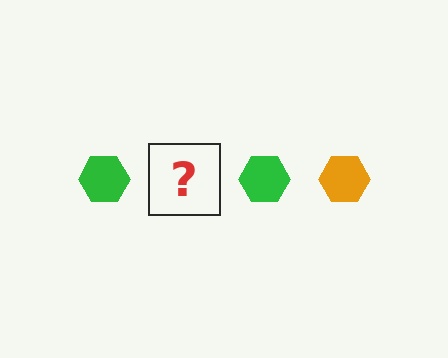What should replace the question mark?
The question mark should be replaced with an orange hexagon.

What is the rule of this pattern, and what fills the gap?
The rule is that the pattern cycles through green, orange hexagons. The gap should be filled with an orange hexagon.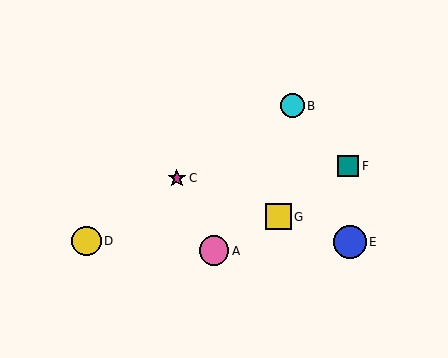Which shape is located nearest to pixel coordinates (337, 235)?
The blue circle (labeled E) at (350, 242) is nearest to that location.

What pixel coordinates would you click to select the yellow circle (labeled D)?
Click at (86, 241) to select the yellow circle D.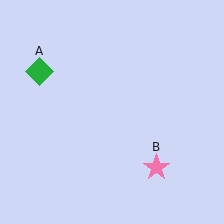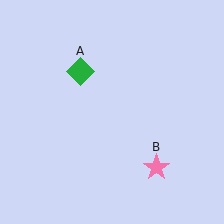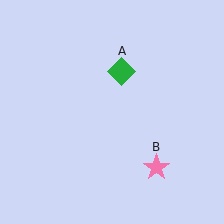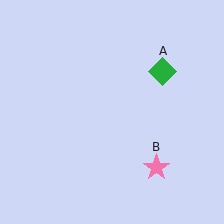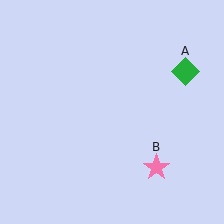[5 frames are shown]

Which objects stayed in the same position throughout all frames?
Pink star (object B) remained stationary.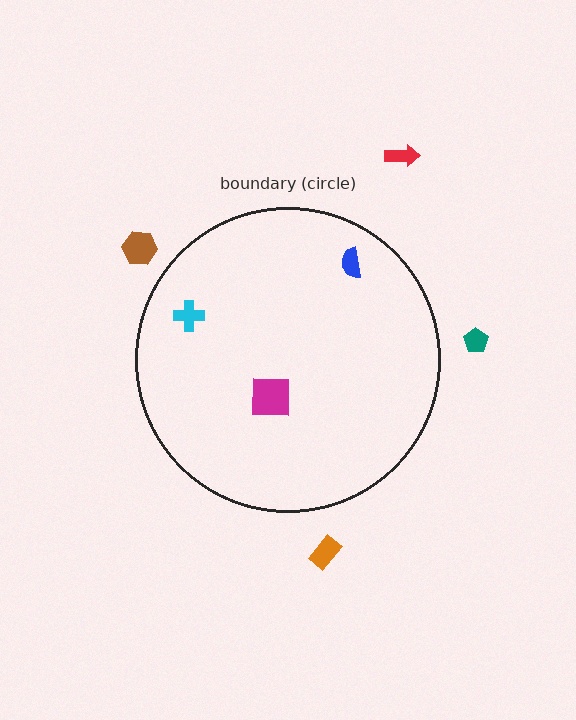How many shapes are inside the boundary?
3 inside, 4 outside.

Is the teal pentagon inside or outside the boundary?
Outside.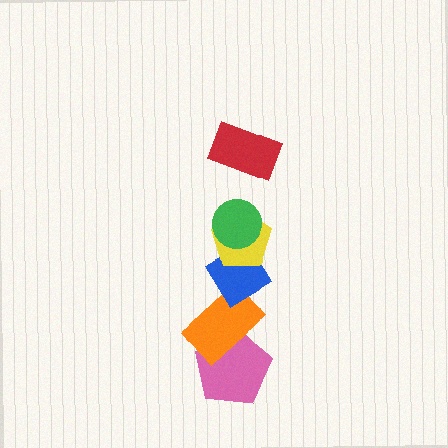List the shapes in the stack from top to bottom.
From top to bottom: the red rectangle, the green circle, the yellow pentagon, the blue diamond, the orange rectangle, the pink pentagon.